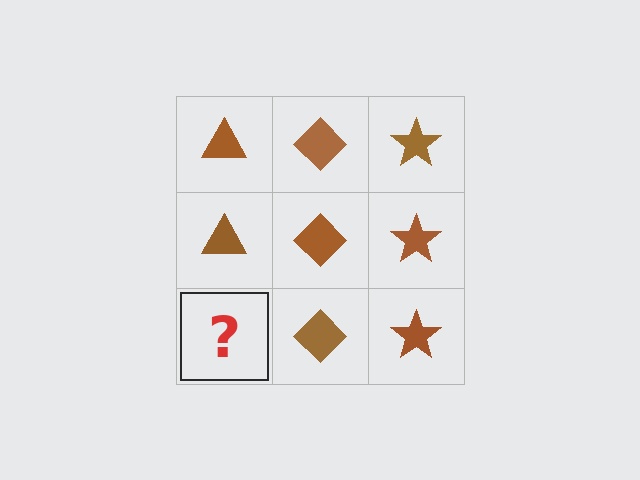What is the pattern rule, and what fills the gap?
The rule is that each column has a consistent shape. The gap should be filled with a brown triangle.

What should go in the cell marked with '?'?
The missing cell should contain a brown triangle.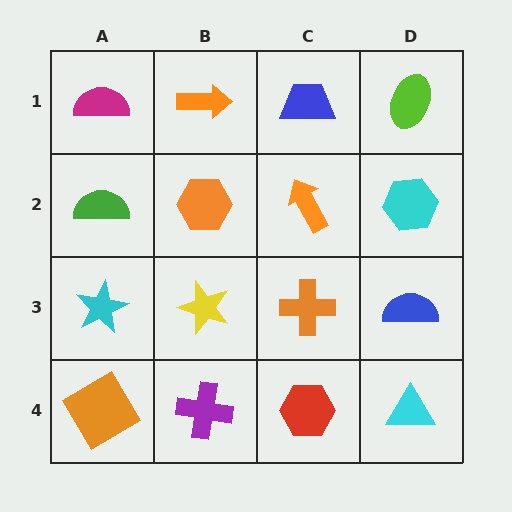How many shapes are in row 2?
4 shapes.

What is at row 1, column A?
A magenta semicircle.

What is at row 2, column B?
An orange hexagon.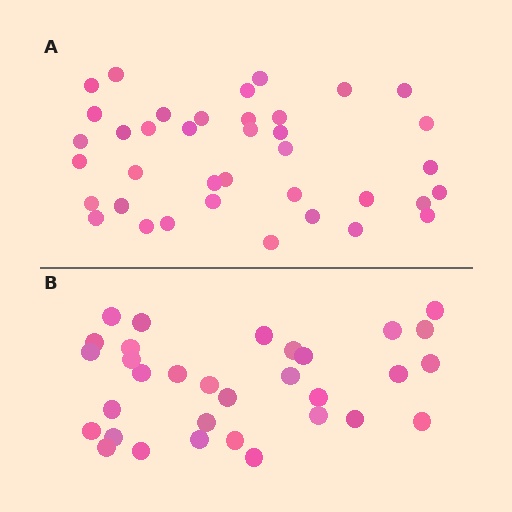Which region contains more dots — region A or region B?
Region A (the top region) has more dots.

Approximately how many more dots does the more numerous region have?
Region A has about 6 more dots than region B.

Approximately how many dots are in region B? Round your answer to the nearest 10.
About 30 dots. (The exact count is 32, which rounds to 30.)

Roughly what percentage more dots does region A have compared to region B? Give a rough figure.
About 20% more.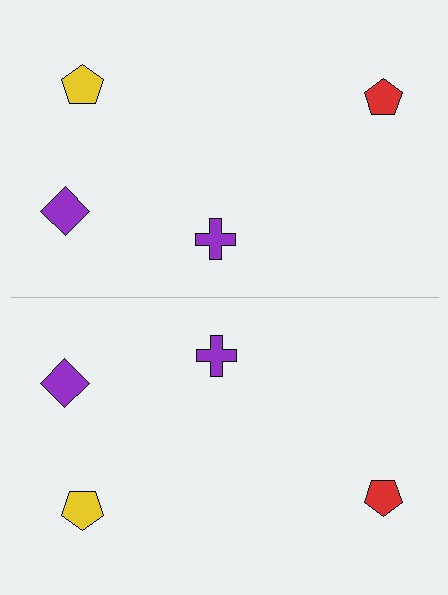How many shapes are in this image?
There are 8 shapes in this image.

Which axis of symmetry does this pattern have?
The pattern has a horizontal axis of symmetry running through the center of the image.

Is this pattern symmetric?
Yes, this pattern has bilateral (reflection) symmetry.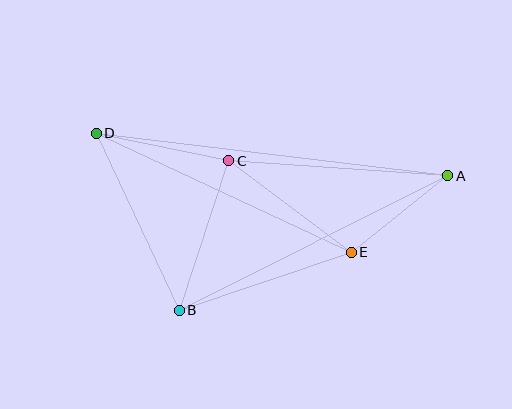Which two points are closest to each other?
Points A and E are closest to each other.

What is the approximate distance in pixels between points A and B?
The distance between A and B is approximately 300 pixels.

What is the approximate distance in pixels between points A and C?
The distance between A and C is approximately 220 pixels.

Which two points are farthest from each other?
Points A and D are farthest from each other.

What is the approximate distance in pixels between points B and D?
The distance between B and D is approximately 195 pixels.